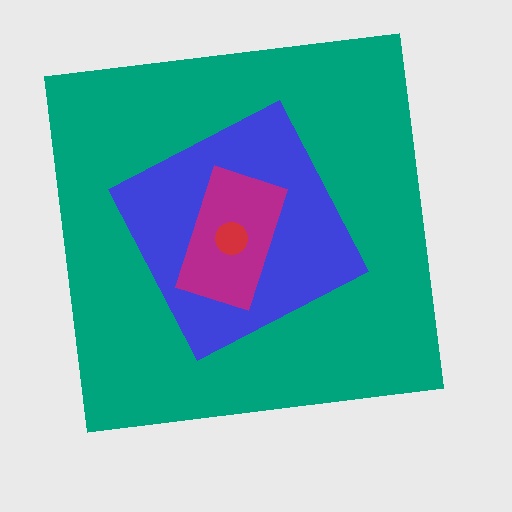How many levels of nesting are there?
4.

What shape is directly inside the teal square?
The blue diamond.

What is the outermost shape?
The teal square.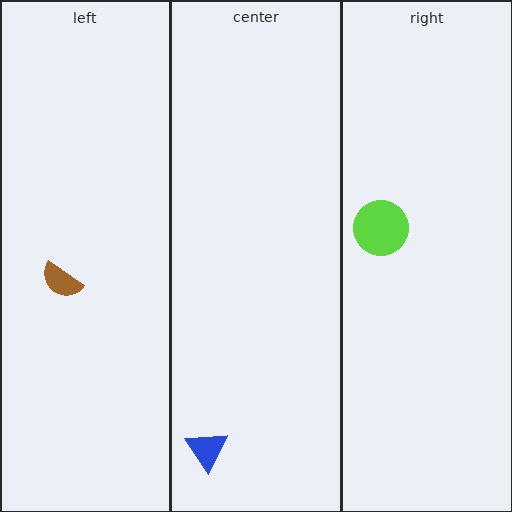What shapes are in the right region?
The lime circle.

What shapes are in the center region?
The blue triangle.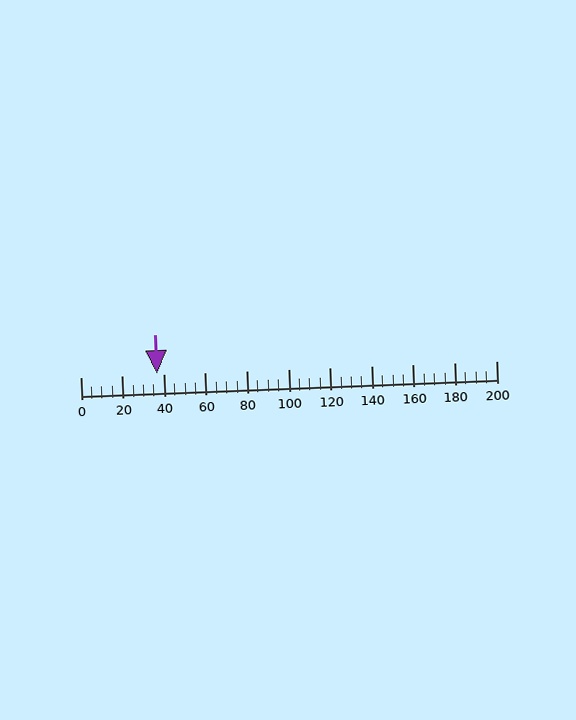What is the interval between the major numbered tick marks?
The major tick marks are spaced 20 units apart.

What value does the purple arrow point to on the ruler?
The purple arrow points to approximately 37.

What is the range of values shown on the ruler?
The ruler shows values from 0 to 200.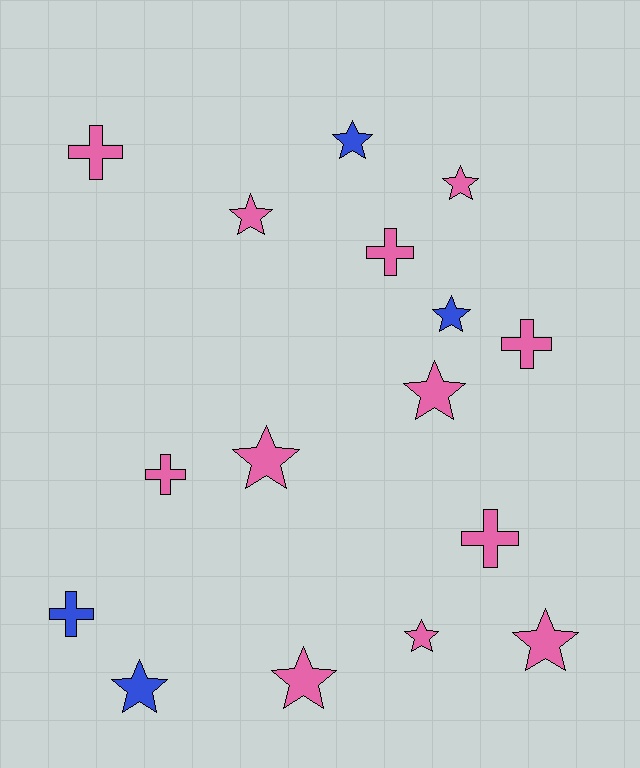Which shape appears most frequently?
Star, with 10 objects.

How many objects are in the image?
There are 16 objects.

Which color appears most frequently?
Pink, with 12 objects.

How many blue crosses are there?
There is 1 blue cross.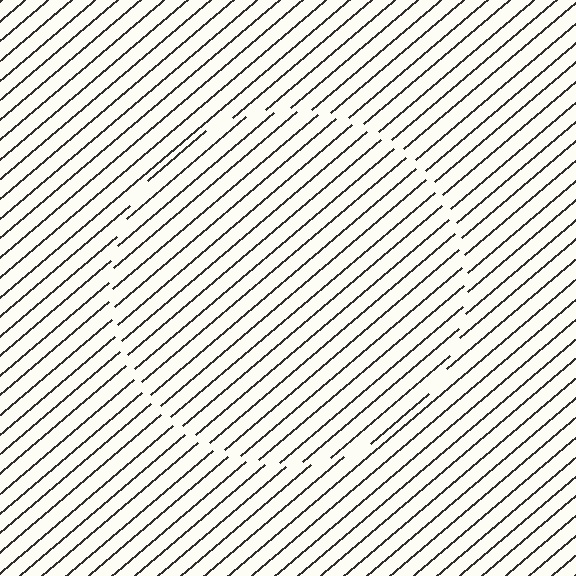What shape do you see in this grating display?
An illusory circle. The interior of the shape contains the same grating, shifted by half a period — the contour is defined by the phase discontinuity where line-ends from the inner and outer gratings abut.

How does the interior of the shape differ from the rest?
The interior of the shape contains the same grating, shifted by half a period — the contour is defined by the phase discontinuity where line-ends from the inner and outer gratings abut.